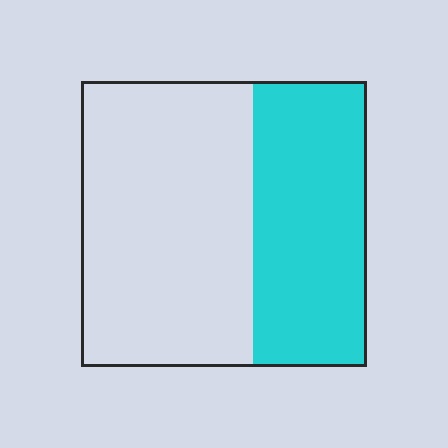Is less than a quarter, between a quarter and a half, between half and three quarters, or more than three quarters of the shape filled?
Between a quarter and a half.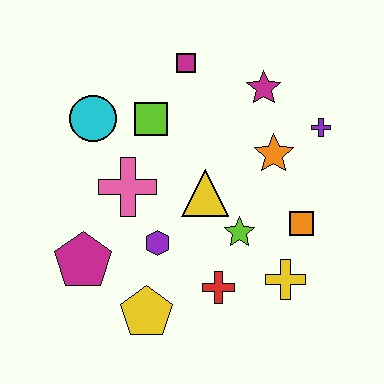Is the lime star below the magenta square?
Yes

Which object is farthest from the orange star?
The magenta pentagon is farthest from the orange star.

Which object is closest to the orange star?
The purple cross is closest to the orange star.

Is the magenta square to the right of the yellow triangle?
No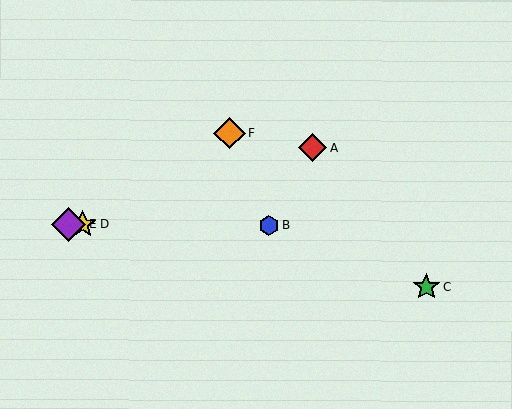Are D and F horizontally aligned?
No, D is at y≈225 and F is at y≈133.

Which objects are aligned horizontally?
Objects B, D, E are aligned horizontally.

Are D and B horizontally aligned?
Yes, both are at y≈225.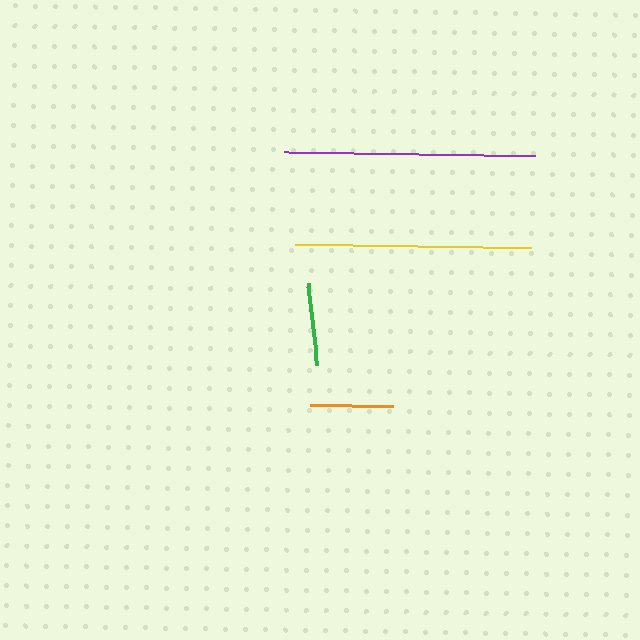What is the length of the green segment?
The green segment is approximately 83 pixels long.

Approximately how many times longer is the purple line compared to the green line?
The purple line is approximately 3.0 times the length of the green line.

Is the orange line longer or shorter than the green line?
The orange line is longer than the green line.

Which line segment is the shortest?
The green line is the shortest at approximately 83 pixels.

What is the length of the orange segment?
The orange segment is approximately 83 pixels long.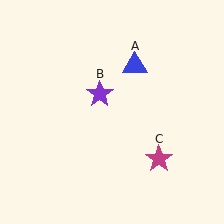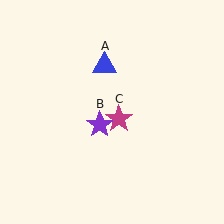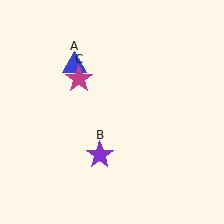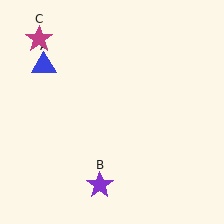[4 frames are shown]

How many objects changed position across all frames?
3 objects changed position: blue triangle (object A), purple star (object B), magenta star (object C).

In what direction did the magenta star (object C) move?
The magenta star (object C) moved up and to the left.